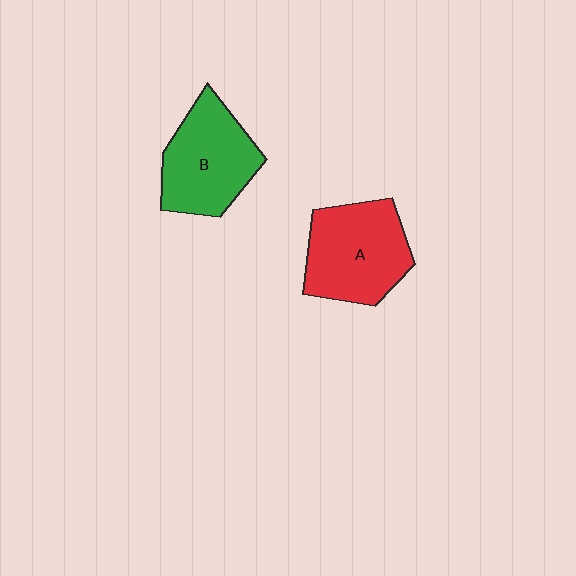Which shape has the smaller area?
Shape B (green).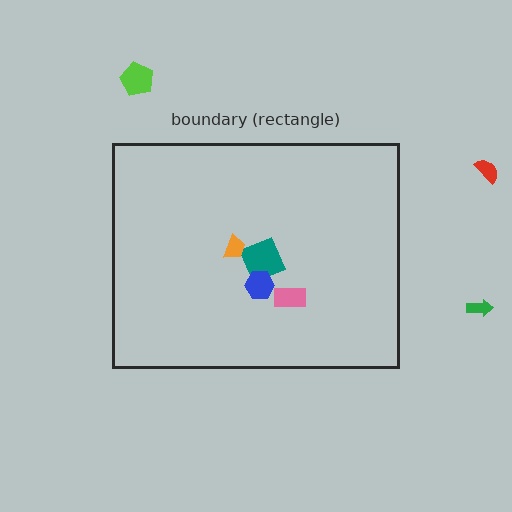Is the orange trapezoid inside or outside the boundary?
Inside.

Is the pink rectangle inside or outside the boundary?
Inside.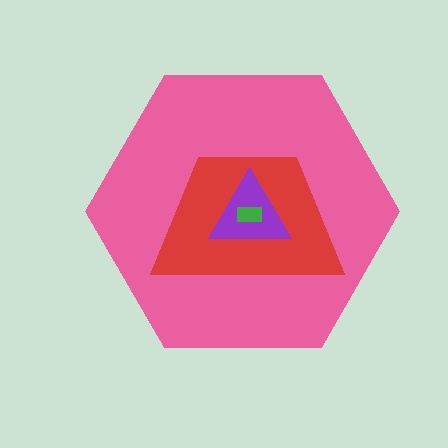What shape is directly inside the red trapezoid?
The purple triangle.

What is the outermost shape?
The pink hexagon.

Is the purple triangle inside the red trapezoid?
Yes.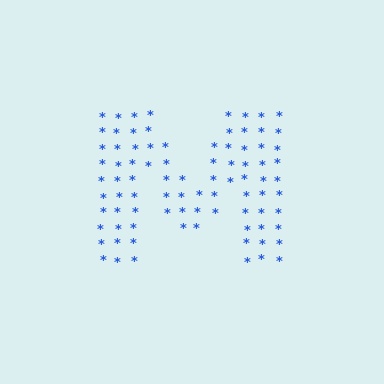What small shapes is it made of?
It is made of small asterisks.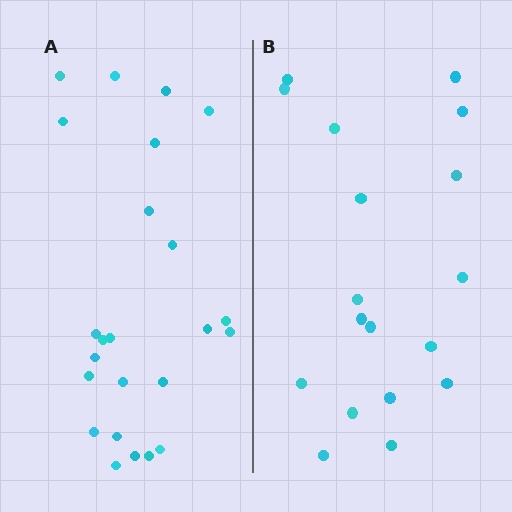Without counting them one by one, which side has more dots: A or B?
Region A (the left region) has more dots.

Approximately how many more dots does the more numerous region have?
Region A has about 6 more dots than region B.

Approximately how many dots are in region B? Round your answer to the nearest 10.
About 20 dots. (The exact count is 18, which rounds to 20.)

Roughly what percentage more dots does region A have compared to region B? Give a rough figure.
About 35% more.